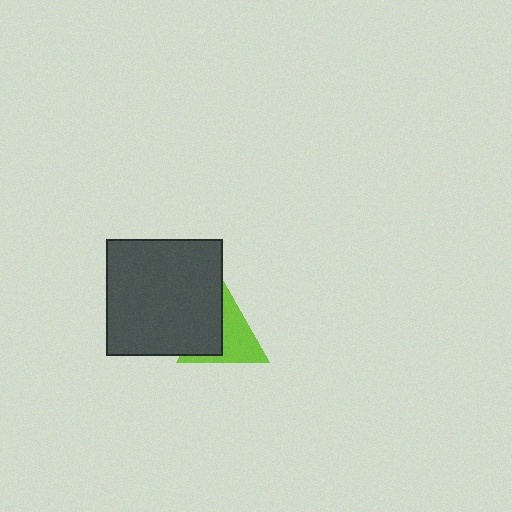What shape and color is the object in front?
The object in front is a dark gray square.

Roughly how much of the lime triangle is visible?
About half of it is visible (roughly 59%).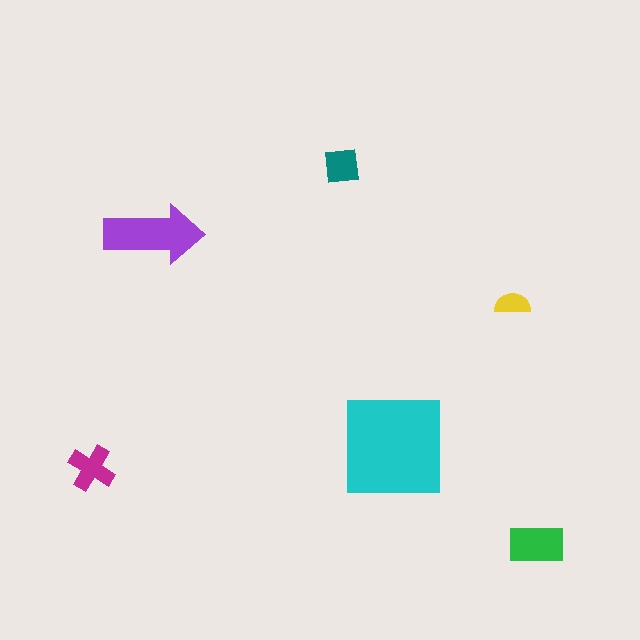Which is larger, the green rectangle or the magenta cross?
The green rectangle.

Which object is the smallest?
The yellow semicircle.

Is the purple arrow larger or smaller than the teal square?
Larger.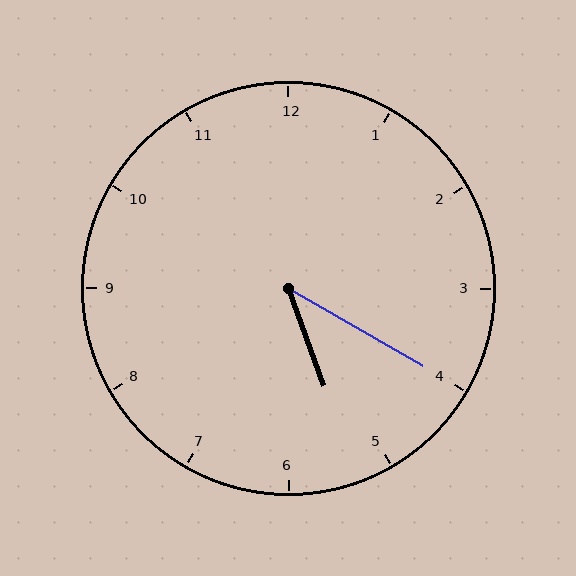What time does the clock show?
5:20.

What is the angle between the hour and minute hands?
Approximately 40 degrees.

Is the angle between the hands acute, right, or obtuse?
It is acute.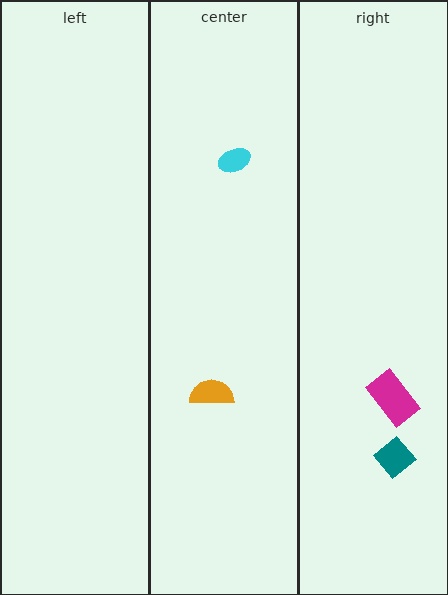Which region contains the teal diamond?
The right region.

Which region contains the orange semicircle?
The center region.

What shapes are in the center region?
The cyan ellipse, the orange semicircle.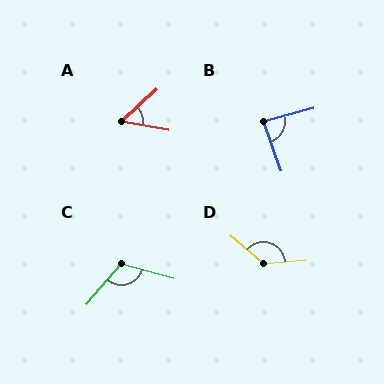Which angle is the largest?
D, at approximately 135 degrees.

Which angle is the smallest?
A, at approximately 53 degrees.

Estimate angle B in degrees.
Approximately 86 degrees.